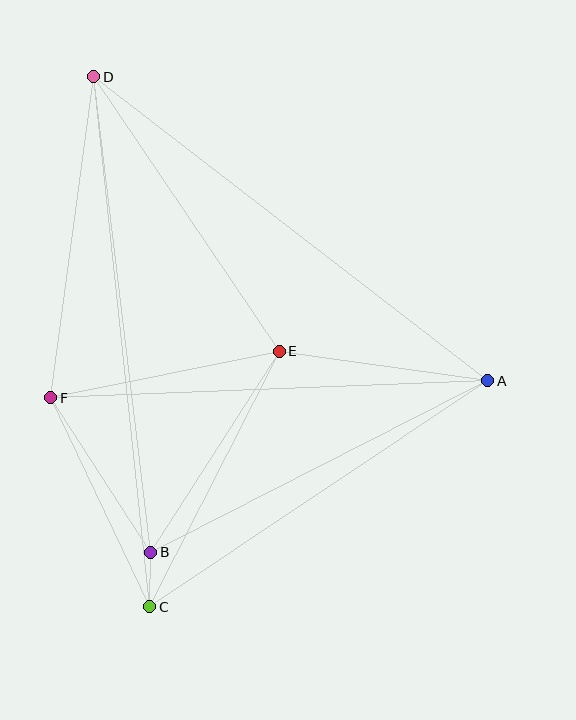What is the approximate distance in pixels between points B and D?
The distance between B and D is approximately 479 pixels.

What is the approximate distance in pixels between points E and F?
The distance between E and F is approximately 233 pixels.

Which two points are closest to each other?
Points B and C are closest to each other.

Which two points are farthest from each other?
Points C and D are farthest from each other.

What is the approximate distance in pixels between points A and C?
The distance between A and C is approximately 406 pixels.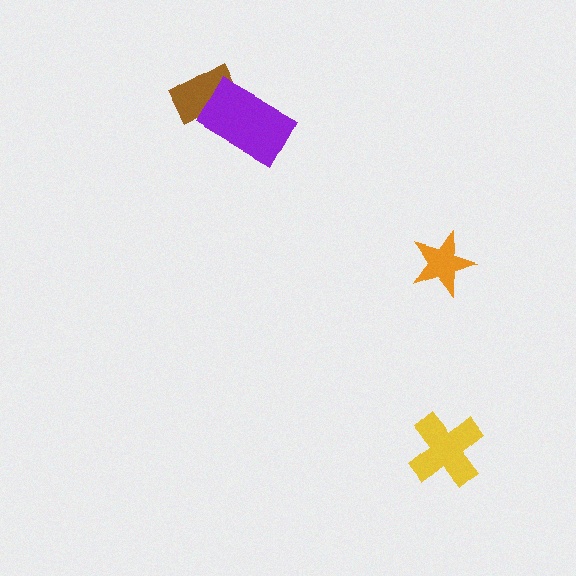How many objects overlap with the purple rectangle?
1 object overlaps with the purple rectangle.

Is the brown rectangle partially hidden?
Yes, it is partially covered by another shape.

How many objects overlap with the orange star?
0 objects overlap with the orange star.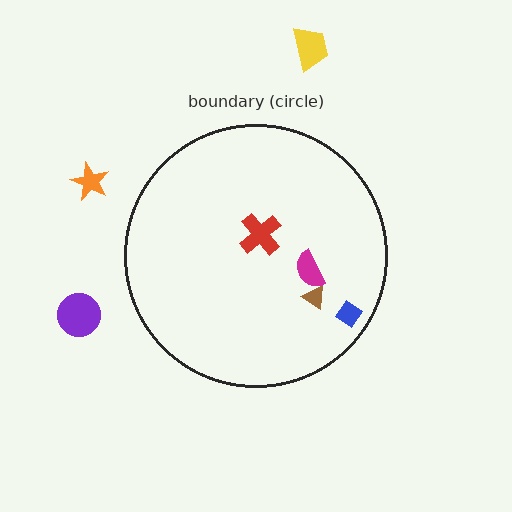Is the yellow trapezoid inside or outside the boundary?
Outside.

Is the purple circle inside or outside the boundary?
Outside.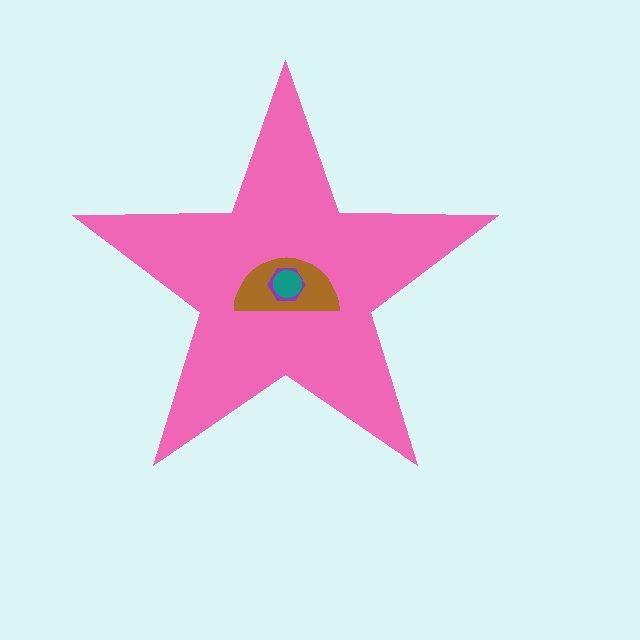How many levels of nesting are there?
4.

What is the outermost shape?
The pink star.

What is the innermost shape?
The teal circle.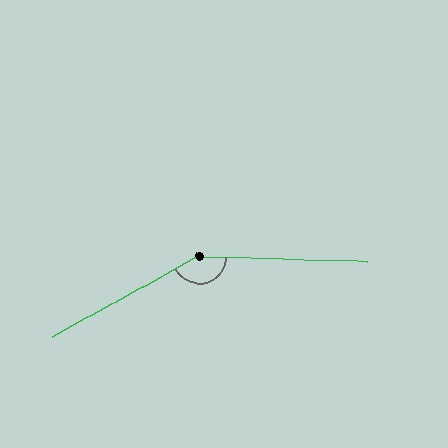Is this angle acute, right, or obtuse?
It is obtuse.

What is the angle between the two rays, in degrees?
Approximately 150 degrees.